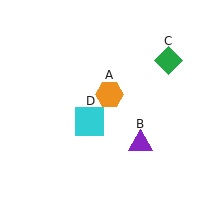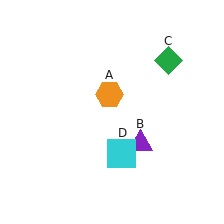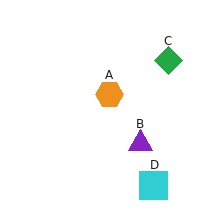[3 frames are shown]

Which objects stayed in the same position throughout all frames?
Orange hexagon (object A) and purple triangle (object B) and green diamond (object C) remained stationary.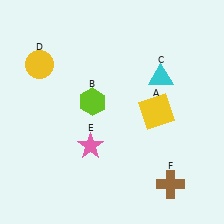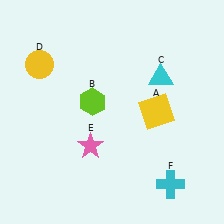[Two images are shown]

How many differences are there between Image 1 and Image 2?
There is 1 difference between the two images.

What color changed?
The cross (F) changed from brown in Image 1 to cyan in Image 2.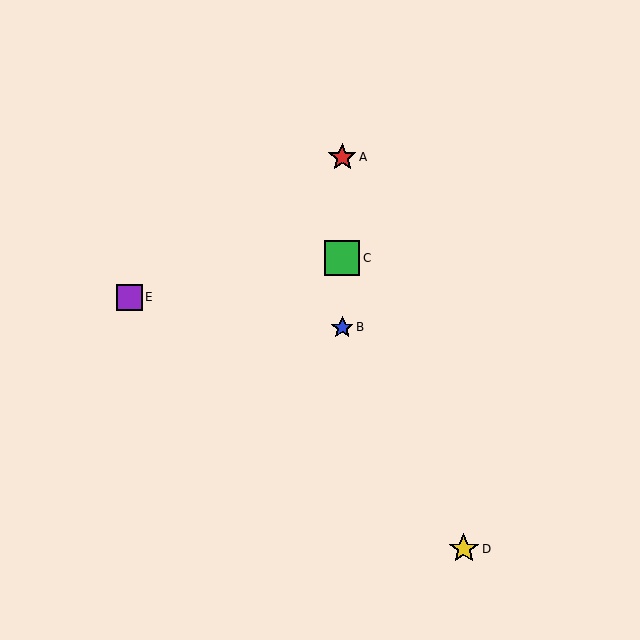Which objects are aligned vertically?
Objects A, B, C are aligned vertically.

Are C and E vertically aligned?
No, C is at x≈342 and E is at x≈129.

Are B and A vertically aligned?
Yes, both are at x≈342.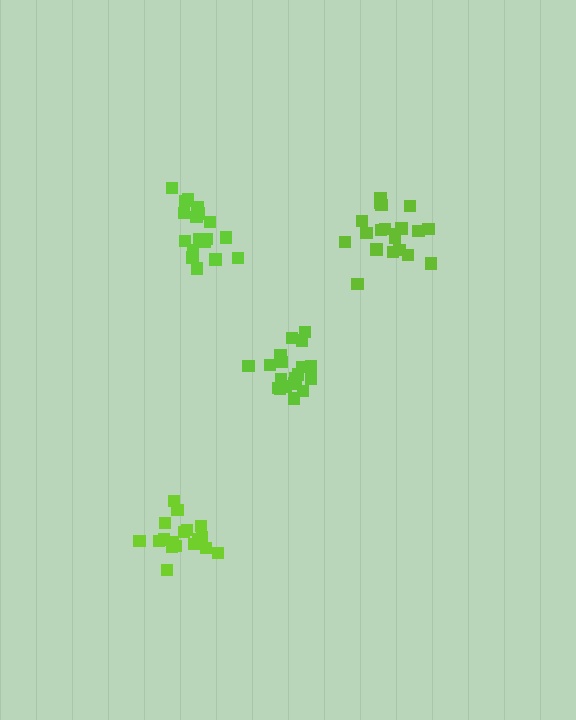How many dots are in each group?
Group 1: 18 dots, Group 2: 20 dots, Group 3: 20 dots, Group 4: 19 dots (77 total).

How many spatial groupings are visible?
There are 4 spatial groupings.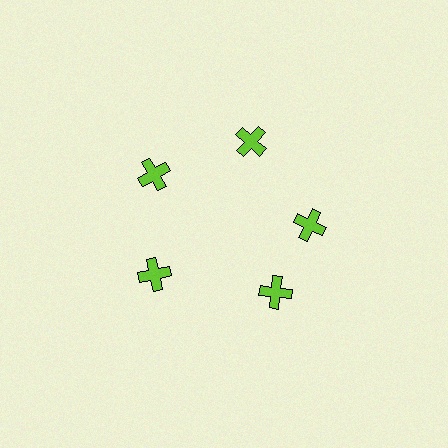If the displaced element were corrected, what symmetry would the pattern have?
It would have 5-fold rotational symmetry — the pattern would map onto itself every 72 degrees.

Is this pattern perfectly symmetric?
No. The 5 lime crosses are arranged in a ring, but one element near the 5 o'clock position is rotated out of alignment along the ring, breaking the 5-fold rotational symmetry.